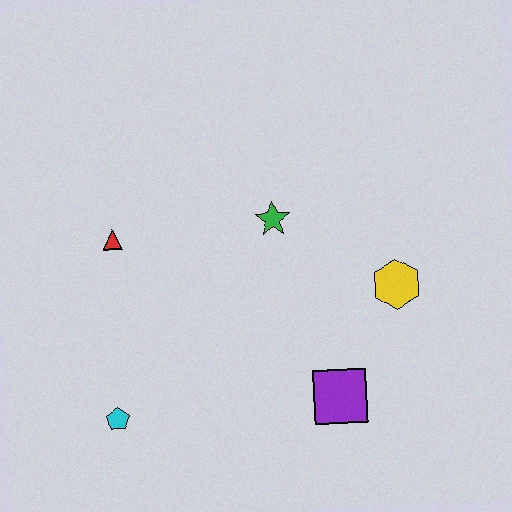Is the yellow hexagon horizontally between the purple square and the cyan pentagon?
No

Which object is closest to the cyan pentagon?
The red triangle is closest to the cyan pentagon.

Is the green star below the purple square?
No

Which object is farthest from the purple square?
The red triangle is farthest from the purple square.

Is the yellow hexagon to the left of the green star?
No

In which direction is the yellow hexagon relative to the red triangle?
The yellow hexagon is to the right of the red triangle.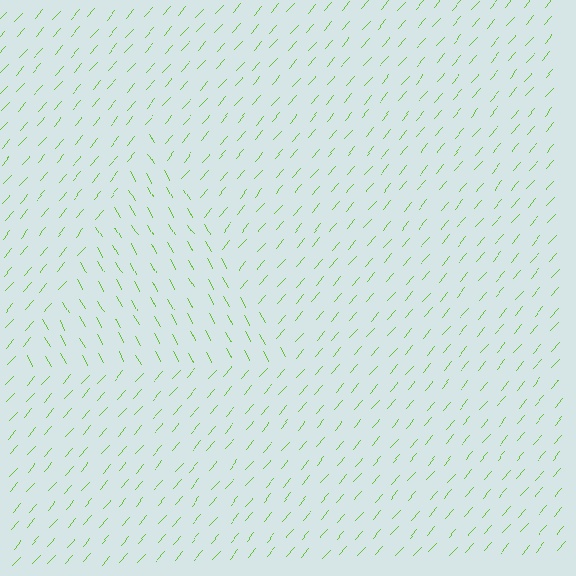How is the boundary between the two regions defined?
The boundary is defined purely by a change in line orientation (approximately 70 degrees difference). All lines are the same color and thickness.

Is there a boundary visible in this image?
Yes, there is a texture boundary formed by a change in line orientation.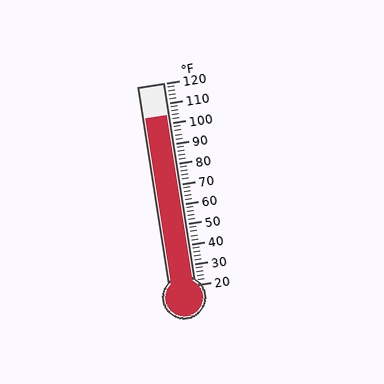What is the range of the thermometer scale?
The thermometer scale ranges from 20°F to 120°F.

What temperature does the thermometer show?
The thermometer shows approximately 104°F.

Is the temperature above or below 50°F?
The temperature is above 50°F.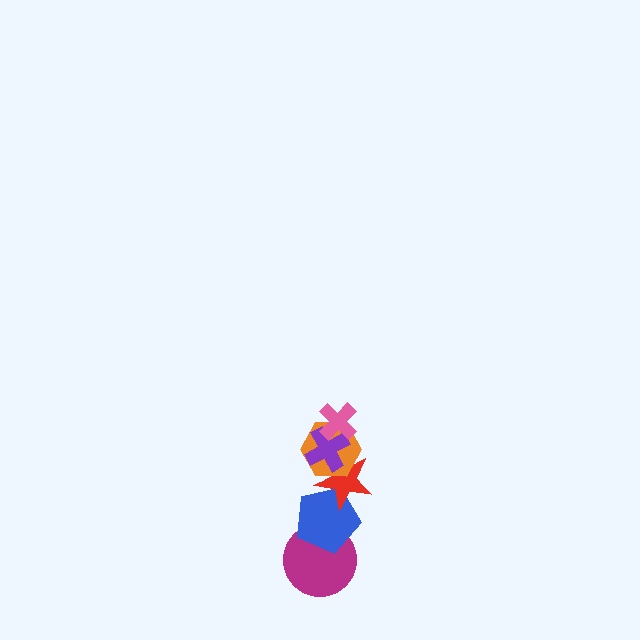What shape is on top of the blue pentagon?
The red star is on top of the blue pentagon.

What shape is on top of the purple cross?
The pink cross is on top of the purple cross.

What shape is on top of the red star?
The orange hexagon is on top of the red star.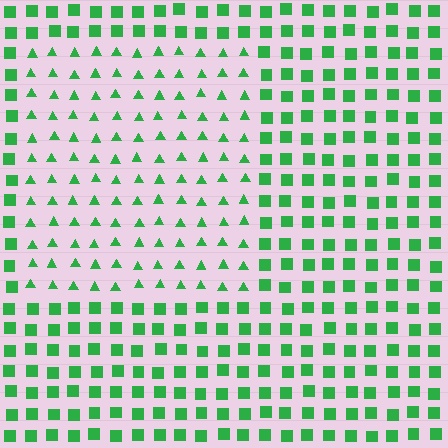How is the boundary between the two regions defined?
The boundary is defined by a change in element shape: triangles inside vs. squares outside. All elements share the same color and spacing.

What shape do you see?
I see a rectangle.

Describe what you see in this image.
The image is filled with small green elements arranged in a uniform grid. A rectangle-shaped region contains triangles, while the surrounding area contains squares. The boundary is defined purely by the change in element shape.